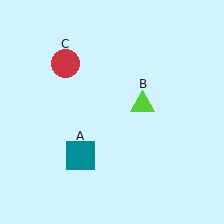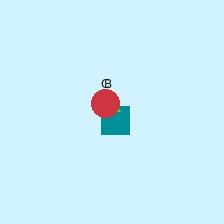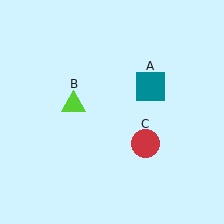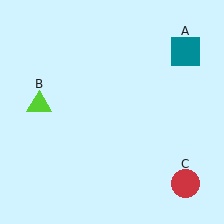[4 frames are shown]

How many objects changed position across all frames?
3 objects changed position: teal square (object A), lime triangle (object B), red circle (object C).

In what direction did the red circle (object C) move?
The red circle (object C) moved down and to the right.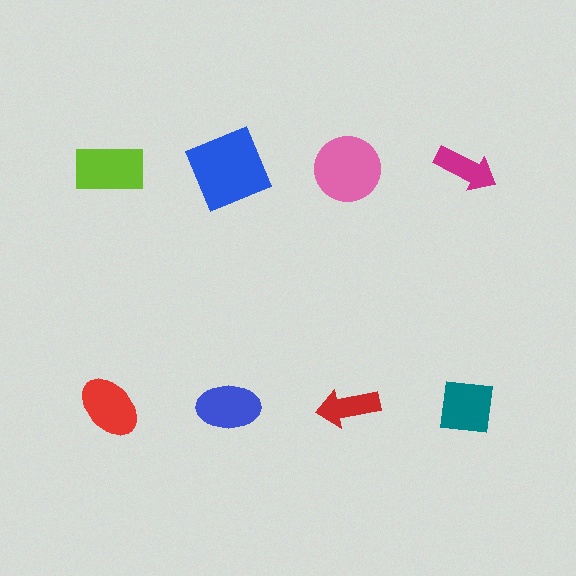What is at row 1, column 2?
A blue square.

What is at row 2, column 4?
A teal square.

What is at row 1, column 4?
A magenta arrow.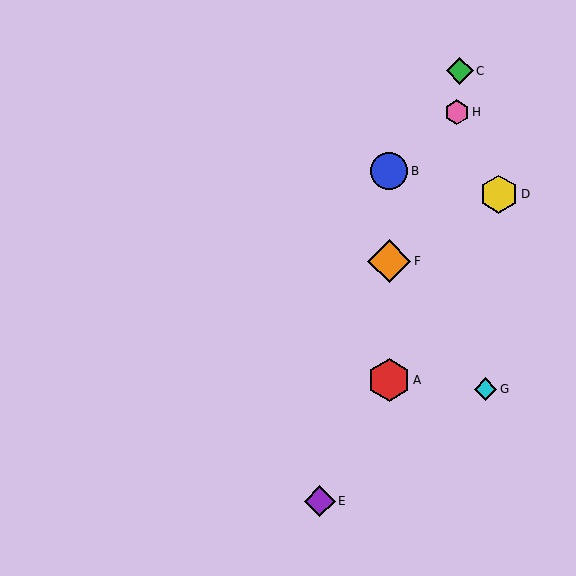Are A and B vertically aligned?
Yes, both are at x≈389.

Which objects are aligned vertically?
Objects A, B, F are aligned vertically.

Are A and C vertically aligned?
No, A is at x≈389 and C is at x≈460.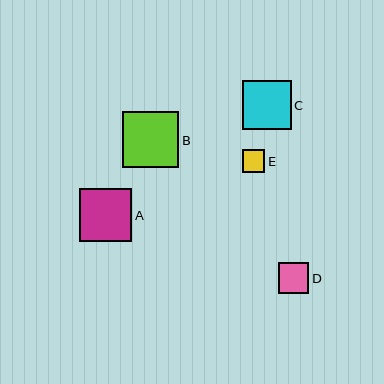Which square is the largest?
Square B is the largest with a size of approximately 56 pixels.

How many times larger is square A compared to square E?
Square A is approximately 2.3 times the size of square E.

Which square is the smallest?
Square E is the smallest with a size of approximately 22 pixels.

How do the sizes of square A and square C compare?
Square A and square C are approximately the same size.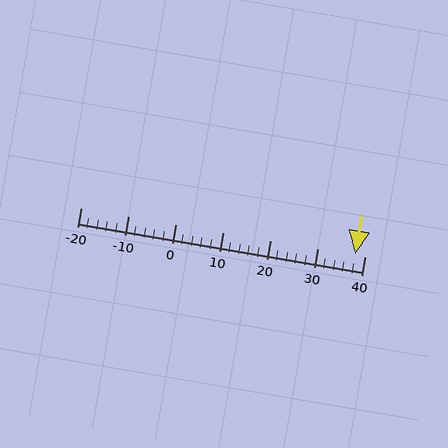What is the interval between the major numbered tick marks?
The major tick marks are spaced 10 units apart.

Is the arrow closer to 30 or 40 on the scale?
The arrow is closer to 40.